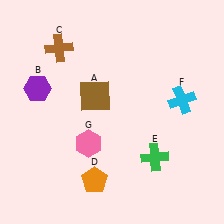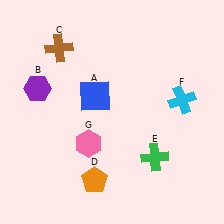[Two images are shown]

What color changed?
The square (A) changed from brown in Image 1 to blue in Image 2.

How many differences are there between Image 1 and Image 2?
There is 1 difference between the two images.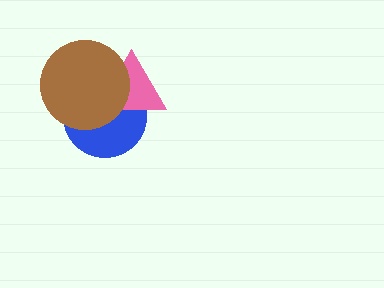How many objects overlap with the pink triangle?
2 objects overlap with the pink triangle.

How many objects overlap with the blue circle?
2 objects overlap with the blue circle.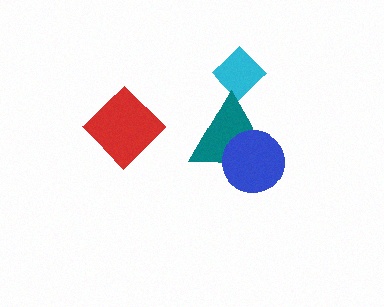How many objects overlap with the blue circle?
1 object overlaps with the blue circle.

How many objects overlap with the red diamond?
0 objects overlap with the red diamond.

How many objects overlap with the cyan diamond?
1 object overlaps with the cyan diamond.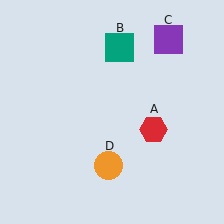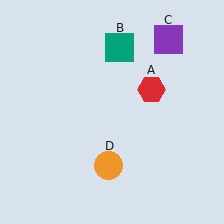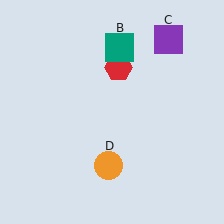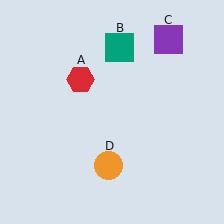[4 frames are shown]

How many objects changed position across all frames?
1 object changed position: red hexagon (object A).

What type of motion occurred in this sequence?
The red hexagon (object A) rotated counterclockwise around the center of the scene.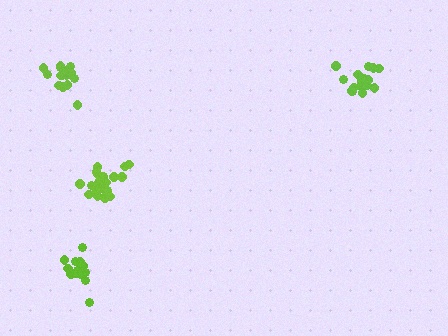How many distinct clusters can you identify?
There are 4 distinct clusters.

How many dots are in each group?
Group 1: 21 dots, Group 2: 20 dots, Group 3: 15 dots, Group 4: 15 dots (71 total).